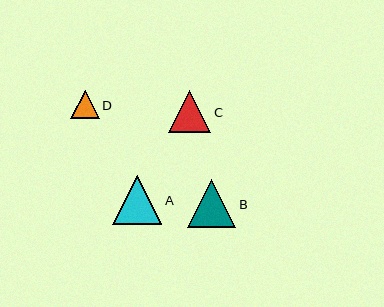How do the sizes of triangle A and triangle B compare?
Triangle A and triangle B are approximately the same size.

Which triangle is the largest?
Triangle A is the largest with a size of approximately 49 pixels.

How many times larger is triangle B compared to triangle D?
Triangle B is approximately 1.7 times the size of triangle D.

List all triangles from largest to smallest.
From largest to smallest: A, B, C, D.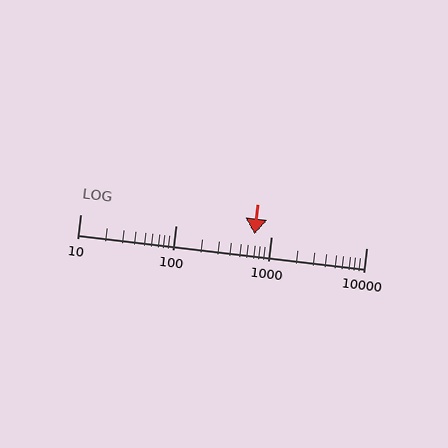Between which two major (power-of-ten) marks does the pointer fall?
The pointer is between 100 and 1000.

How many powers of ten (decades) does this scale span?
The scale spans 3 decades, from 10 to 10000.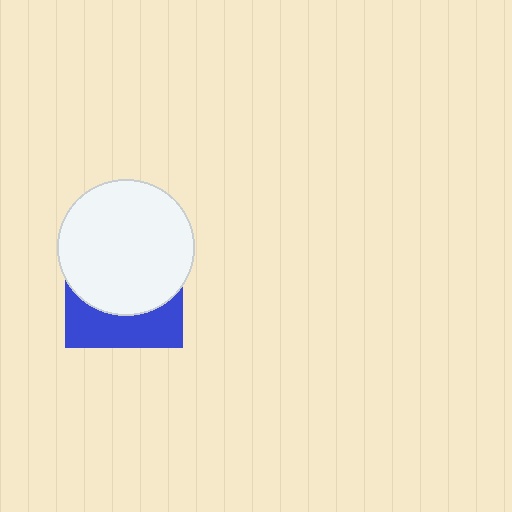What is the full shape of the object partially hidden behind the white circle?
The partially hidden object is a blue square.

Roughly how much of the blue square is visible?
A small part of it is visible (roughly 35%).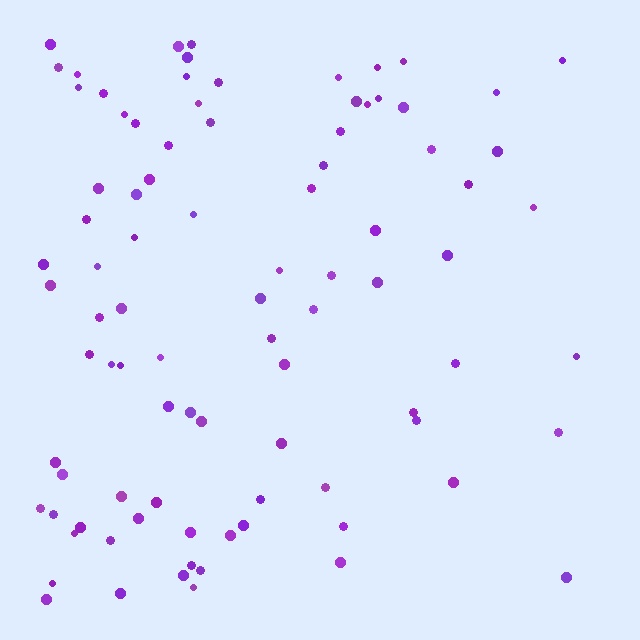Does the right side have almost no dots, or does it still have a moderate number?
Still a moderate number, just noticeably fewer than the left.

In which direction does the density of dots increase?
From right to left, with the left side densest.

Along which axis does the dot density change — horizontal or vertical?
Horizontal.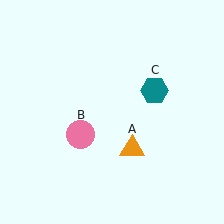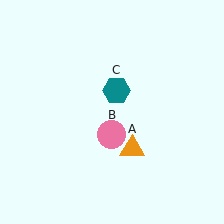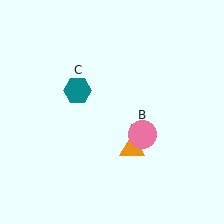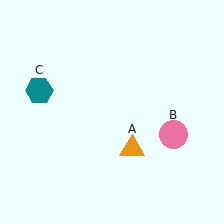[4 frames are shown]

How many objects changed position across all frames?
2 objects changed position: pink circle (object B), teal hexagon (object C).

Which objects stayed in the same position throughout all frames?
Orange triangle (object A) remained stationary.